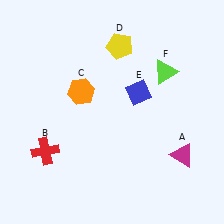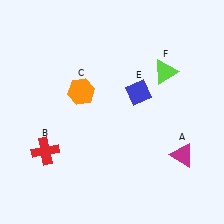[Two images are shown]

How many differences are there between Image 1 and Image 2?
There is 1 difference between the two images.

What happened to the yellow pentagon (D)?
The yellow pentagon (D) was removed in Image 2. It was in the top-right area of Image 1.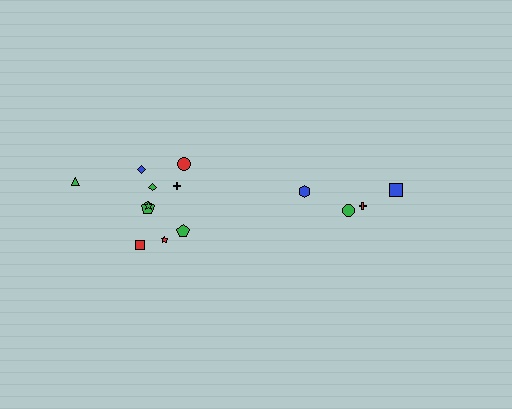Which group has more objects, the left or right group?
The left group.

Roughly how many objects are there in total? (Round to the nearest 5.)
Roughly 15 objects in total.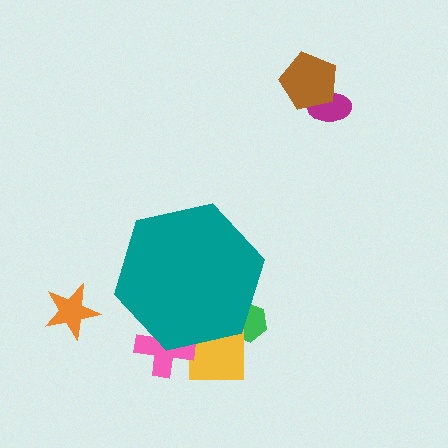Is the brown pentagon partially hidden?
No, the brown pentagon is fully visible.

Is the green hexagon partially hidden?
Yes, the green hexagon is partially hidden behind the teal hexagon.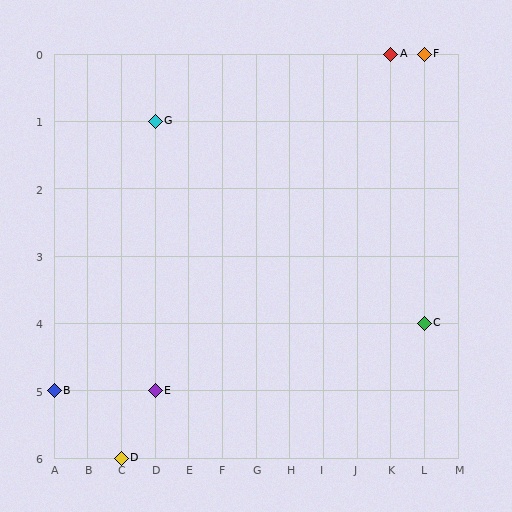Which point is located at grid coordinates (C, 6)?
Point D is at (C, 6).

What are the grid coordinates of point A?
Point A is at grid coordinates (K, 0).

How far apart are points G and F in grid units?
Points G and F are 8 columns and 1 row apart (about 8.1 grid units diagonally).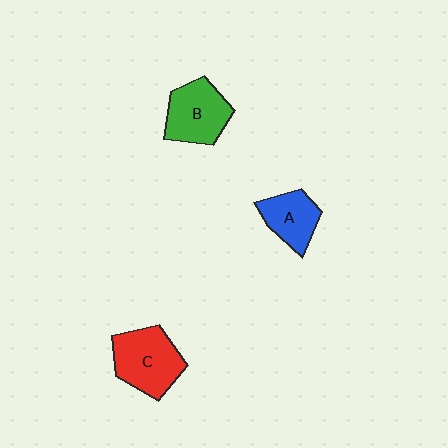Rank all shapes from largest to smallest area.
From largest to smallest: C (red), B (green), A (blue).